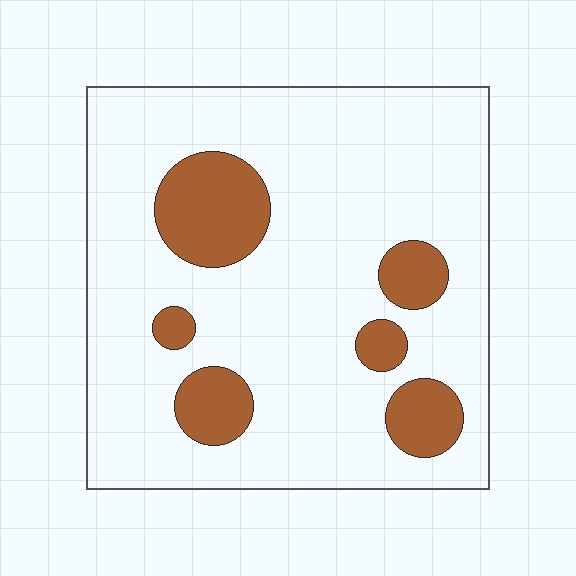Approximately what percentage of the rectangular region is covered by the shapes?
Approximately 15%.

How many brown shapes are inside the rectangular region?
6.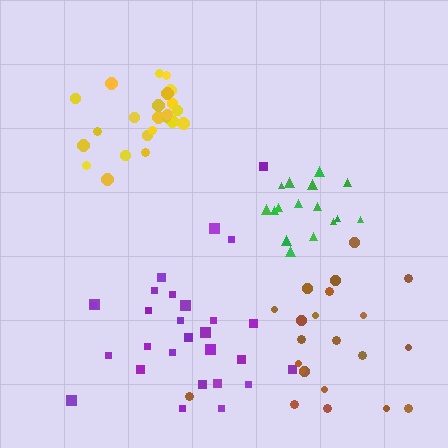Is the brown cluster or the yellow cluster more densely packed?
Yellow.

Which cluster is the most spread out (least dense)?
Brown.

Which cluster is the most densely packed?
Yellow.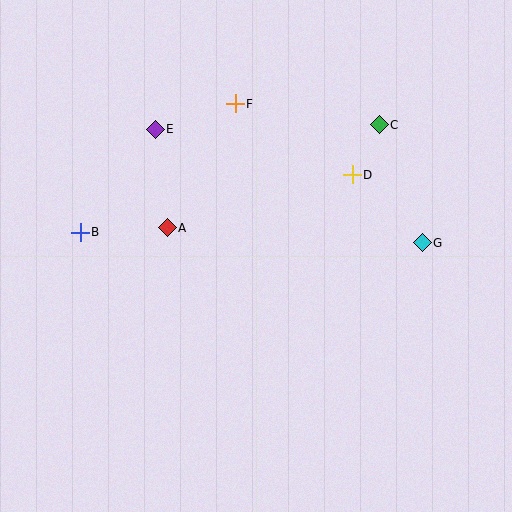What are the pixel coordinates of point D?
Point D is at (352, 175).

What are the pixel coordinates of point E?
Point E is at (155, 129).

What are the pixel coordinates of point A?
Point A is at (167, 228).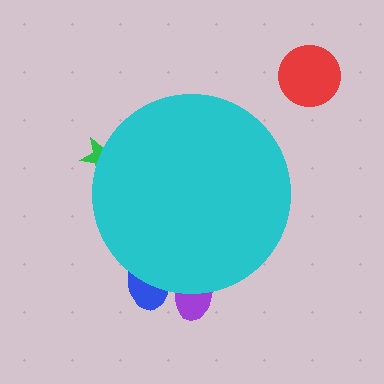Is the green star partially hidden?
Yes, the green star is partially hidden behind the cyan circle.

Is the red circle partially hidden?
No, the red circle is fully visible.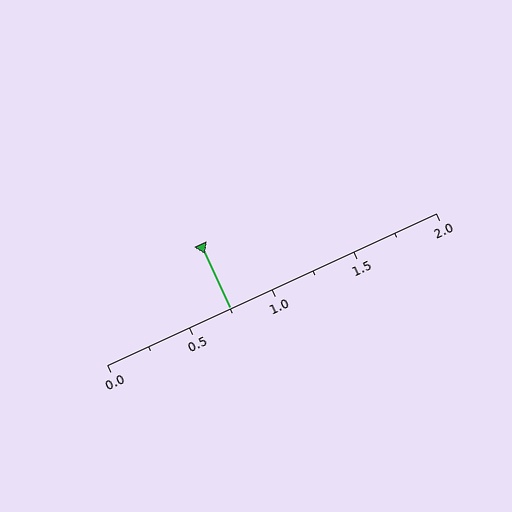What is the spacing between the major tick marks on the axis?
The major ticks are spaced 0.5 apart.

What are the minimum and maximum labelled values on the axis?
The axis runs from 0.0 to 2.0.